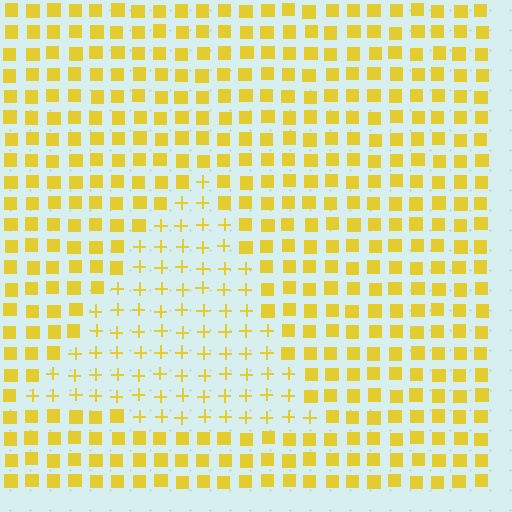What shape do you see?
I see a triangle.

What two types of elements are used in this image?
The image uses plus signs inside the triangle region and squares outside it.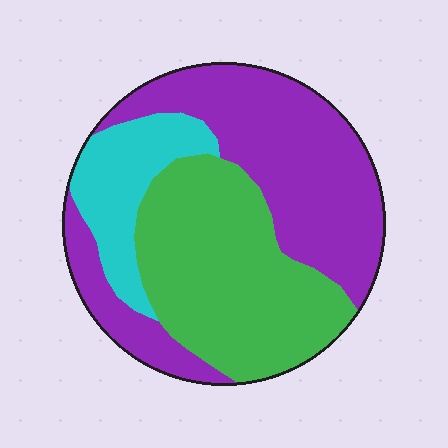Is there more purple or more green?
Purple.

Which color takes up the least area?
Cyan, at roughly 15%.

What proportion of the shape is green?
Green covers roughly 40% of the shape.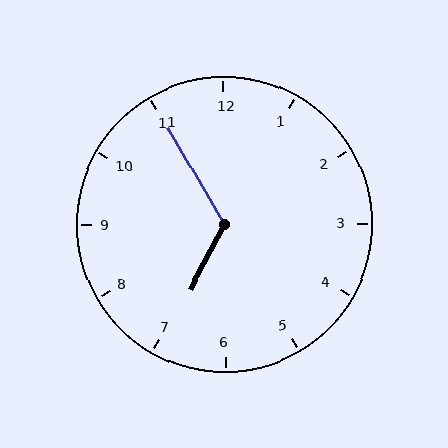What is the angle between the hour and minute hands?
Approximately 122 degrees.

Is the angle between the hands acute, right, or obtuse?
It is obtuse.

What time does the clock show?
6:55.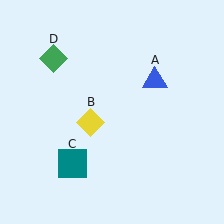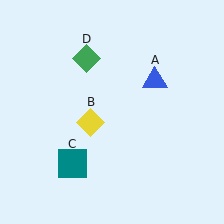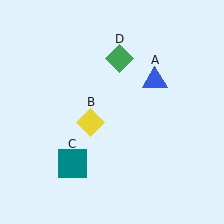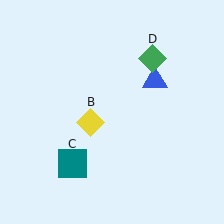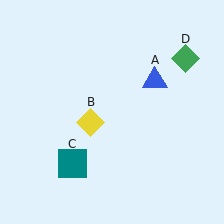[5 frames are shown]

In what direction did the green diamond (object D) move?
The green diamond (object D) moved right.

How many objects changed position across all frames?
1 object changed position: green diamond (object D).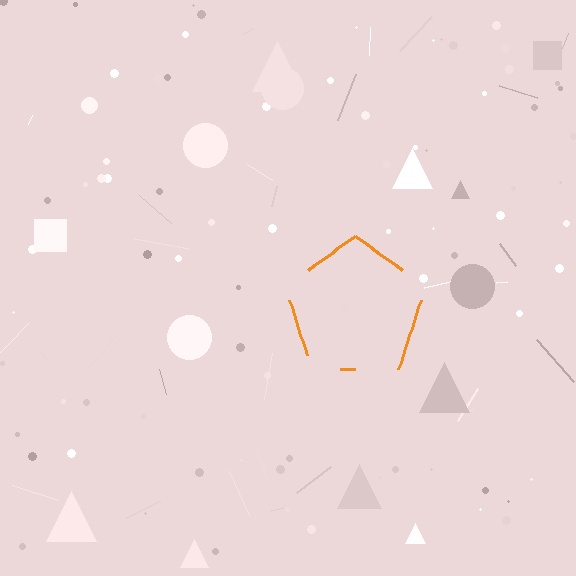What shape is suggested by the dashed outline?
The dashed outline suggests a pentagon.